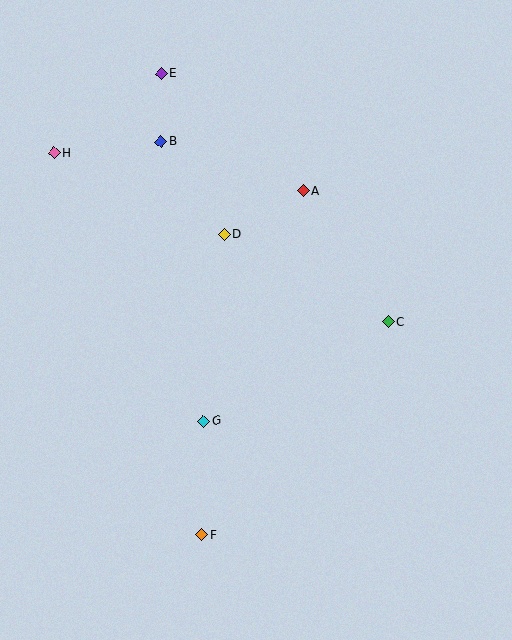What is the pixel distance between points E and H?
The distance between E and H is 133 pixels.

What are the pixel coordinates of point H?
Point H is at (54, 153).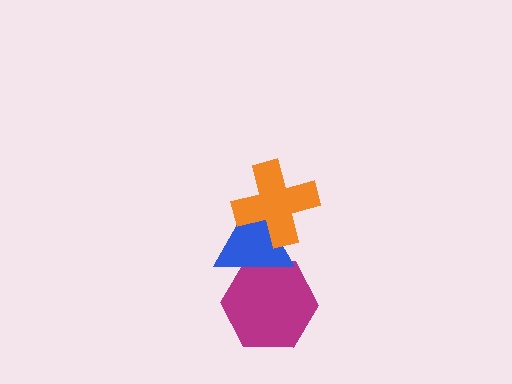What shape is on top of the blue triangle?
The orange cross is on top of the blue triangle.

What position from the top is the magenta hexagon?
The magenta hexagon is 3rd from the top.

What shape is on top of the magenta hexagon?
The blue triangle is on top of the magenta hexagon.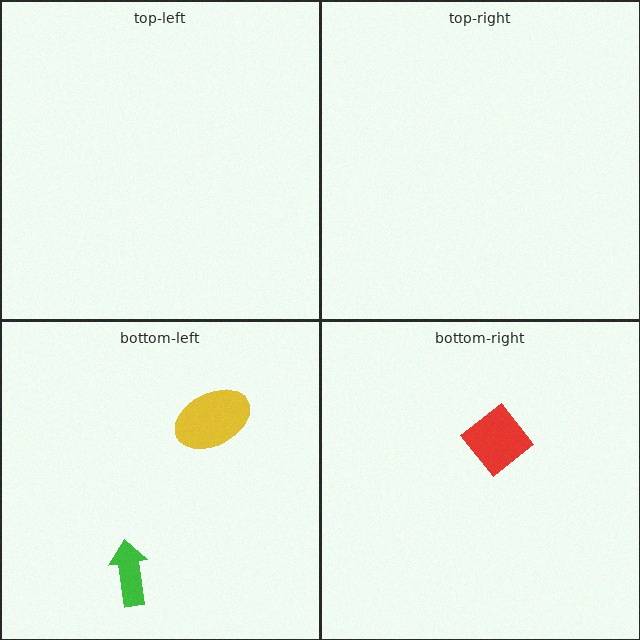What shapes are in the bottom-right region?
The red diamond.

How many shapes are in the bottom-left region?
2.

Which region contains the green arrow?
The bottom-left region.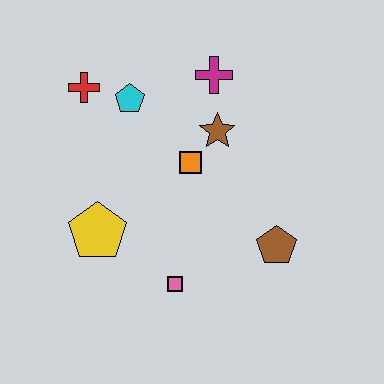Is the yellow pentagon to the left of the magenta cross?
Yes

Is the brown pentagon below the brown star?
Yes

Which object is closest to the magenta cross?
The brown star is closest to the magenta cross.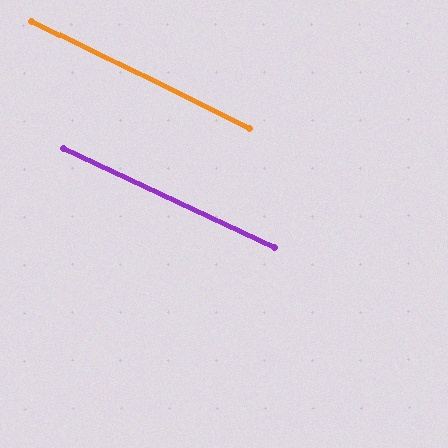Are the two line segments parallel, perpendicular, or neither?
Parallel — their directions differ by only 1.3°.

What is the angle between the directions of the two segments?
Approximately 1 degree.